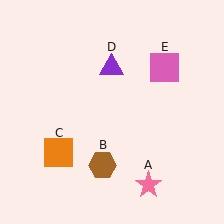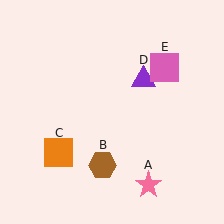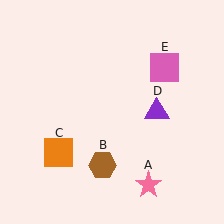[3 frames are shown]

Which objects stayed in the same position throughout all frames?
Pink star (object A) and brown hexagon (object B) and orange square (object C) and pink square (object E) remained stationary.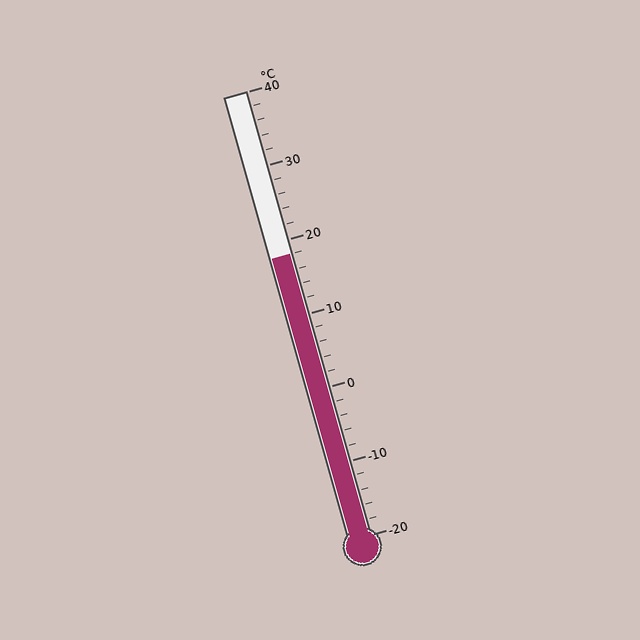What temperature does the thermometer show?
The thermometer shows approximately 18°C.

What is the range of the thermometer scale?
The thermometer scale ranges from -20°C to 40°C.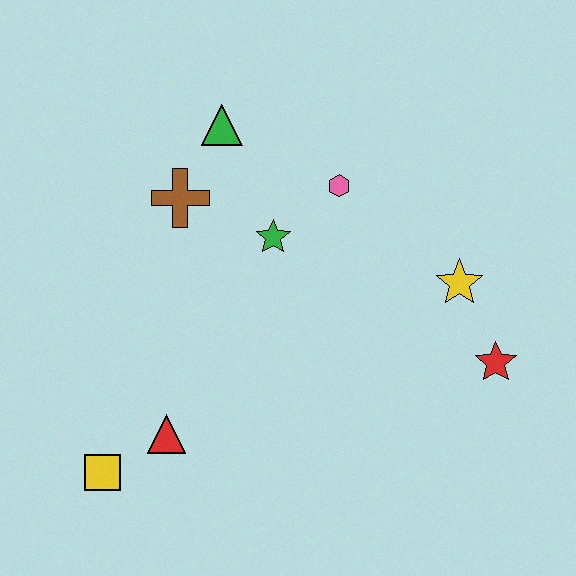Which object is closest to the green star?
The pink hexagon is closest to the green star.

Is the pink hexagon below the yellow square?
No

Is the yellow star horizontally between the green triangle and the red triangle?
No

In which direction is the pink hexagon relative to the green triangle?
The pink hexagon is to the right of the green triangle.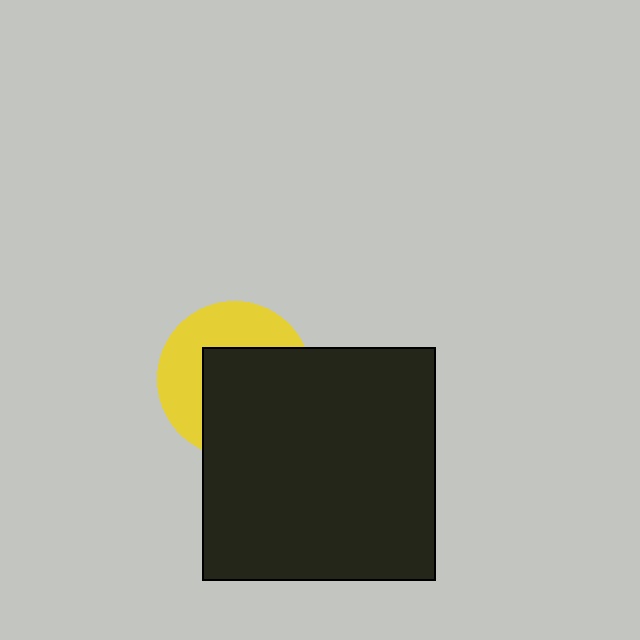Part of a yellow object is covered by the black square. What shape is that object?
It is a circle.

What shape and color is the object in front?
The object in front is a black square.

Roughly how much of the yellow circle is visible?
A small part of it is visible (roughly 44%).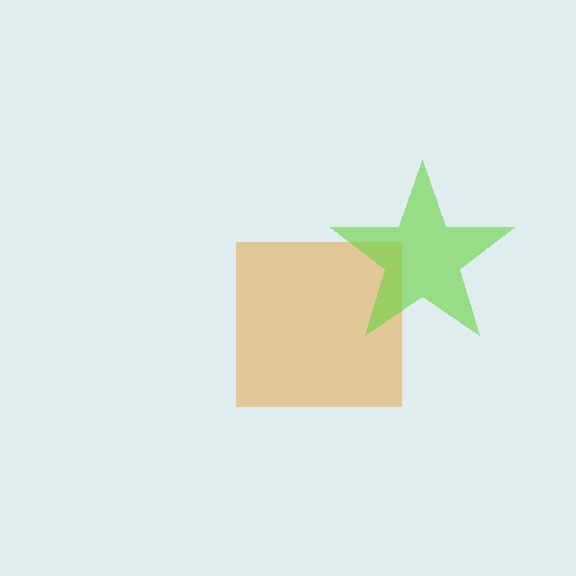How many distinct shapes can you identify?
There are 2 distinct shapes: an orange square, a lime star.